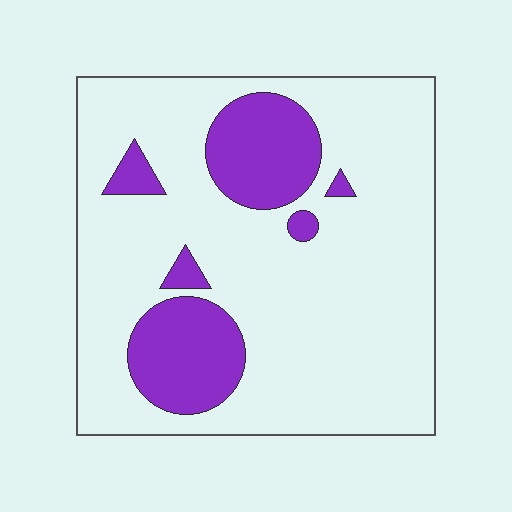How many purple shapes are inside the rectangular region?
6.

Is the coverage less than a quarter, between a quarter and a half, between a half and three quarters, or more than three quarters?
Less than a quarter.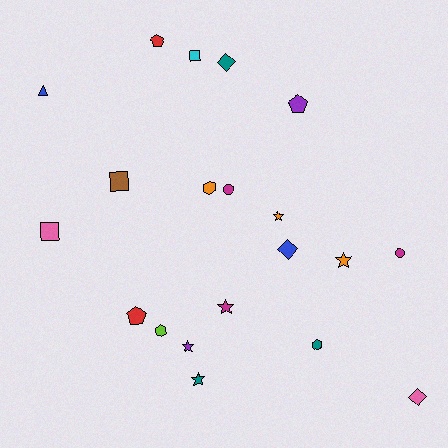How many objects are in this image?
There are 20 objects.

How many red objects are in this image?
There are 2 red objects.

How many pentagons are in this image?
There are 3 pentagons.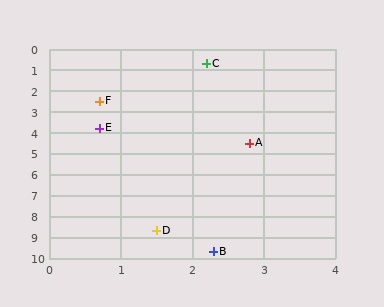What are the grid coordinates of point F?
Point F is at approximately (0.7, 2.5).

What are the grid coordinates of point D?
Point D is at approximately (1.5, 8.7).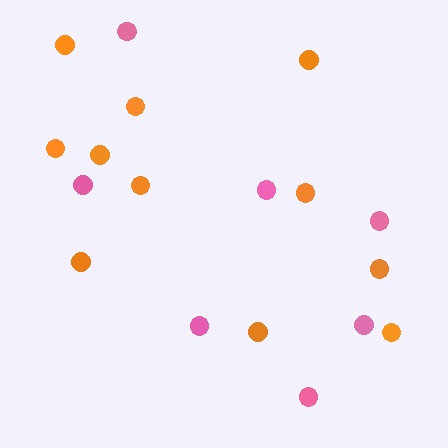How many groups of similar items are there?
There are 2 groups: one group of pink circles (7) and one group of orange circles (11).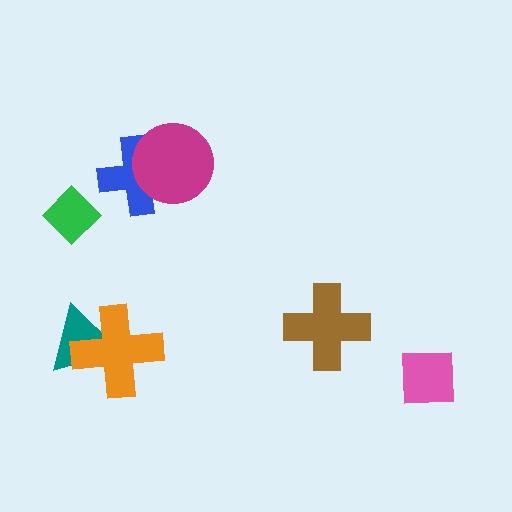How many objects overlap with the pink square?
0 objects overlap with the pink square.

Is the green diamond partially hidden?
No, no other shape covers it.